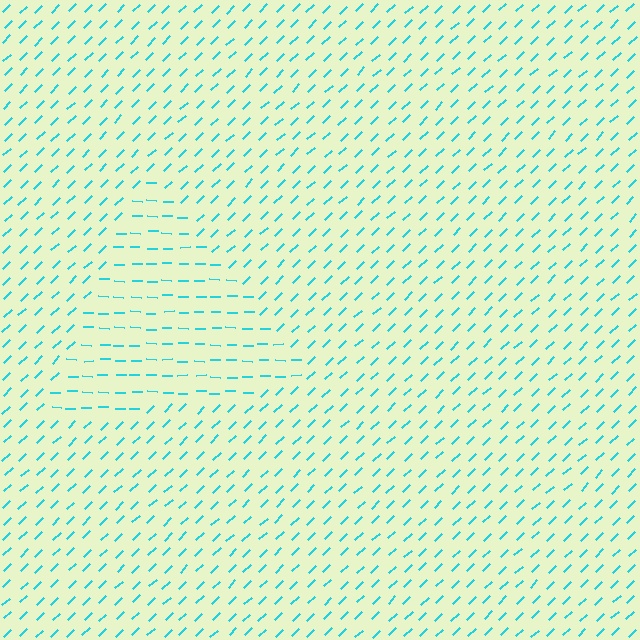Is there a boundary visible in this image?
Yes, there is a texture boundary formed by a change in line orientation.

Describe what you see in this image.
The image is filled with small cyan line segments. A triangle region in the image has lines oriented differently from the surrounding lines, creating a visible texture boundary.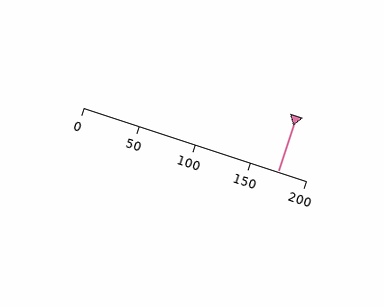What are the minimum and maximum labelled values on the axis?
The axis runs from 0 to 200.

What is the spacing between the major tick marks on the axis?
The major ticks are spaced 50 apart.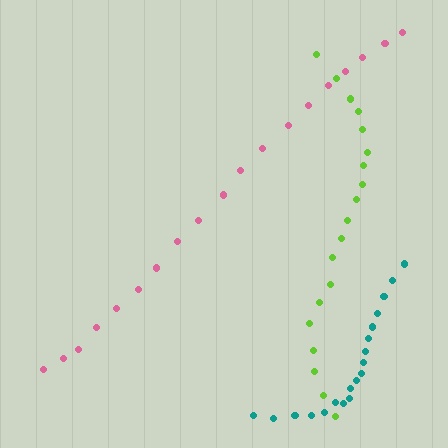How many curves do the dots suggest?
There are 3 distinct paths.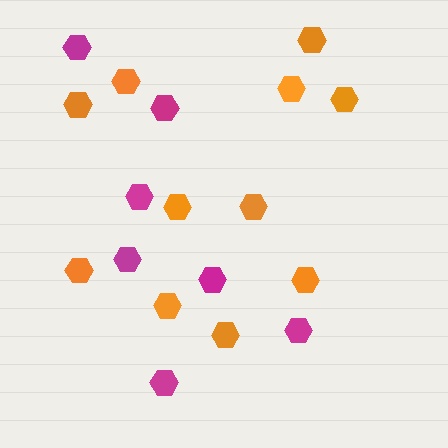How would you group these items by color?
There are 2 groups: one group of magenta hexagons (7) and one group of orange hexagons (11).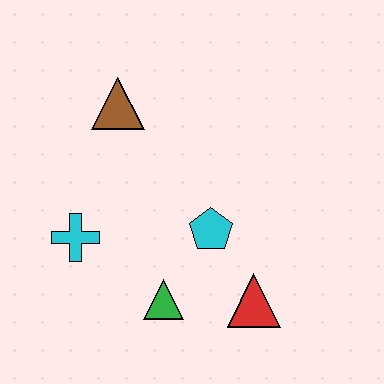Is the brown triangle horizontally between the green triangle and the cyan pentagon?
No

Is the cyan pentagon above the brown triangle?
No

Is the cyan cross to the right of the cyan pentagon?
No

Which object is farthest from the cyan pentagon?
The brown triangle is farthest from the cyan pentagon.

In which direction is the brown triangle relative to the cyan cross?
The brown triangle is above the cyan cross.